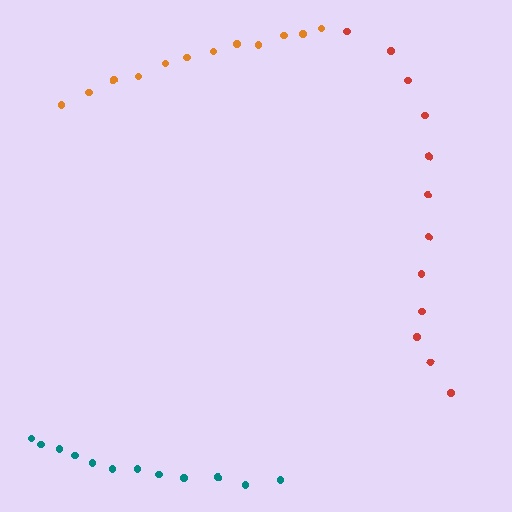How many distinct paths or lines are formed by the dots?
There are 3 distinct paths.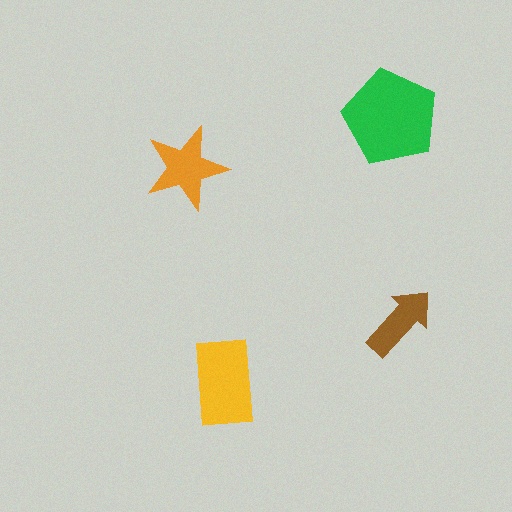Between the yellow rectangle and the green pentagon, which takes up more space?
The green pentagon.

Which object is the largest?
The green pentagon.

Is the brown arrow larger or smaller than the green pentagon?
Smaller.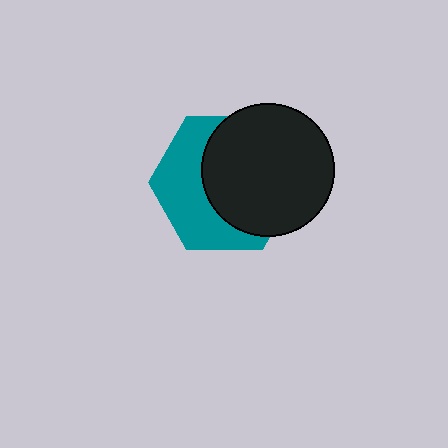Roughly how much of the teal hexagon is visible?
A small part of it is visible (roughly 44%).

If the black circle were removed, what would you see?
You would see the complete teal hexagon.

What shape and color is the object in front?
The object in front is a black circle.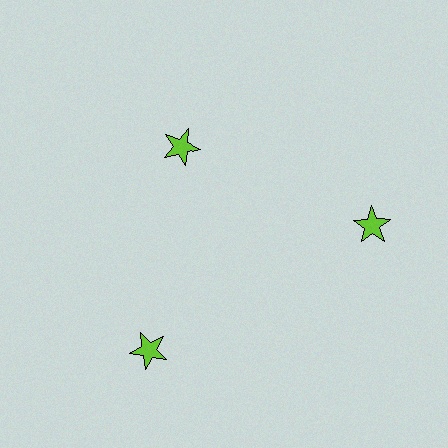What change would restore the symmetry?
The symmetry would be restored by moving it outward, back onto the ring so that all 3 stars sit at equal angles and equal distance from the center.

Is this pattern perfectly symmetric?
No. The 3 lime stars are arranged in a ring, but one element near the 11 o'clock position is pulled inward toward the center, breaking the 3-fold rotational symmetry.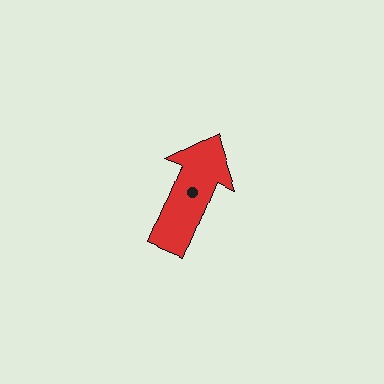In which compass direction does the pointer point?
Northeast.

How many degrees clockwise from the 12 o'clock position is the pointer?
Approximately 23 degrees.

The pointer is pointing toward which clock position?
Roughly 1 o'clock.